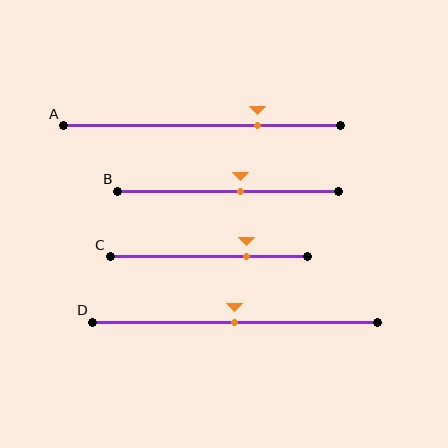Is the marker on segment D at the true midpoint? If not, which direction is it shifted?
Yes, the marker on segment D is at the true midpoint.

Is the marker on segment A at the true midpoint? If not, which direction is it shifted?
No, the marker on segment A is shifted to the right by about 20% of the segment length.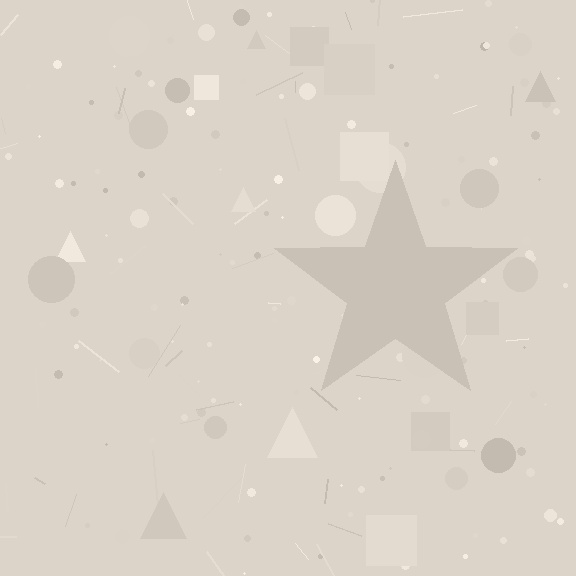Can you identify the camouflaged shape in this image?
The camouflaged shape is a star.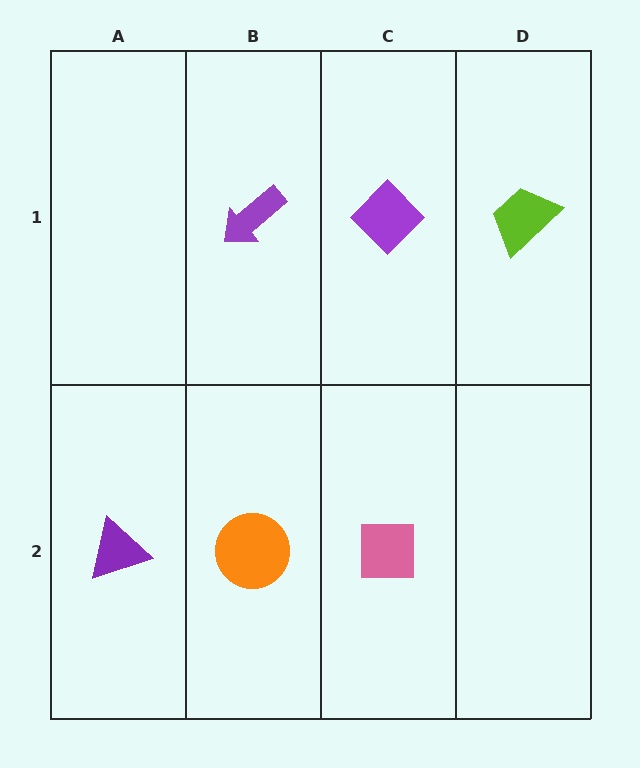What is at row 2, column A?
A purple triangle.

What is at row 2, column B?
An orange circle.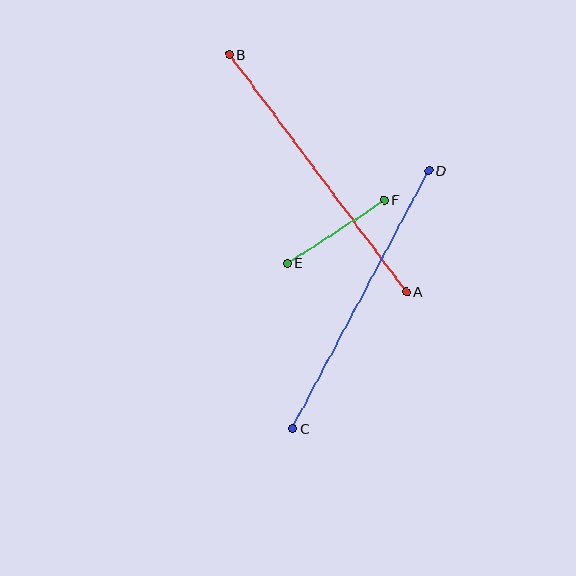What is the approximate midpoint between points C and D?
The midpoint is at approximately (361, 299) pixels.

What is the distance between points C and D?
The distance is approximately 292 pixels.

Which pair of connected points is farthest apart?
Points A and B are farthest apart.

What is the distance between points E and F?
The distance is approximately 116 pixels.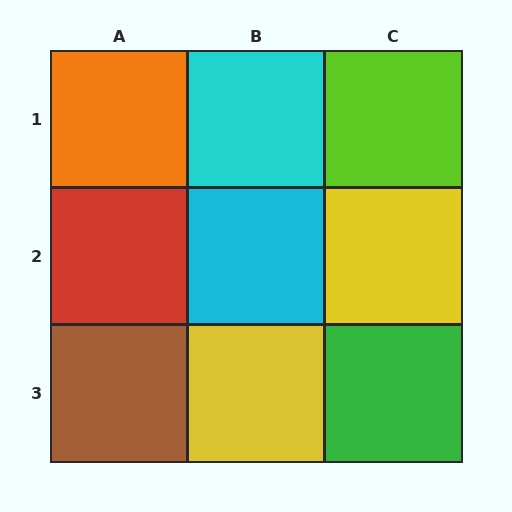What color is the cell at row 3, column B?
Yellow.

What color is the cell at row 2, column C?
Yellow.